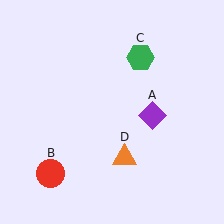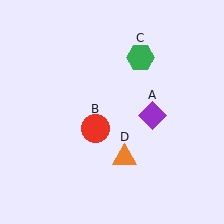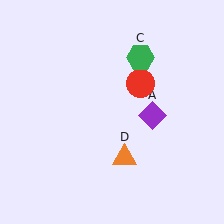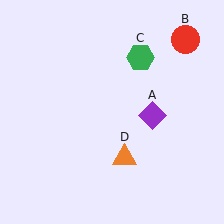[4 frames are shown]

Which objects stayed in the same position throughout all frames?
Purple diamond (object A) and green hexagon (object C) and orange triangle (object D) remained stationary.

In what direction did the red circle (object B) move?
The red circle (object B) moved up and to the right.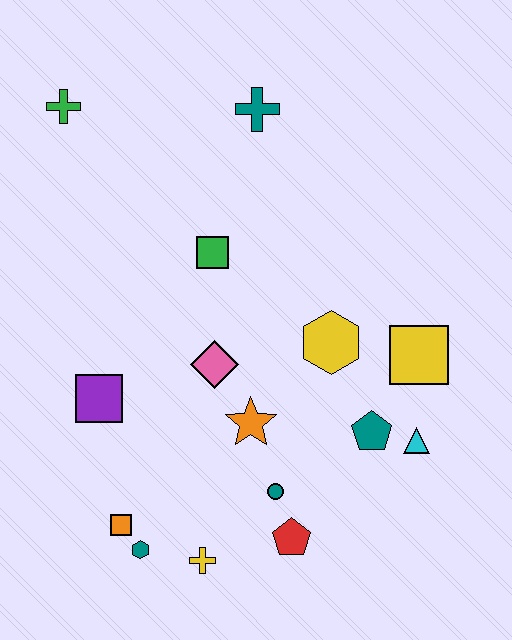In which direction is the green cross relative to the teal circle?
The green cross is above the teal circle.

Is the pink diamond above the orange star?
Yes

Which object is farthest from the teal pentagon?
The green cross is farthest from the teal pentagon.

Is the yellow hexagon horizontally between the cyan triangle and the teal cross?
Yes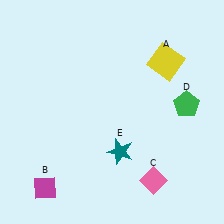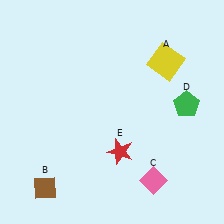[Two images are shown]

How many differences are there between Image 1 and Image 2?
There are 2 differences between the two images.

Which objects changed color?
B changed from magenta to brown. E changed from teal to red.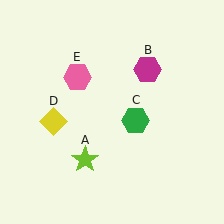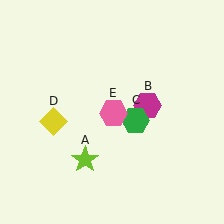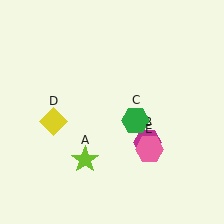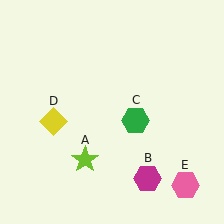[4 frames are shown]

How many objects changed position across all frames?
2 objects changed position: magenta hexagon (object B), pink hexagon (object E).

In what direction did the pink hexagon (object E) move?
The pink hexagon (object E) moved down and to the right.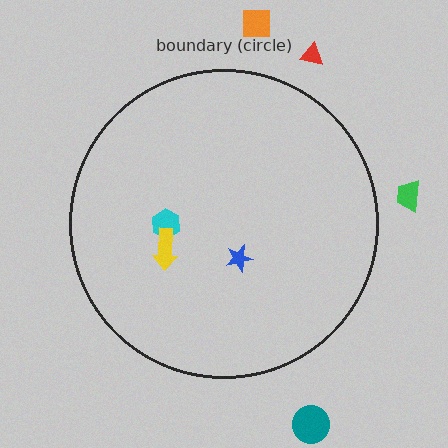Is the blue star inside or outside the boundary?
Inside.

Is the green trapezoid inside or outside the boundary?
Outside.